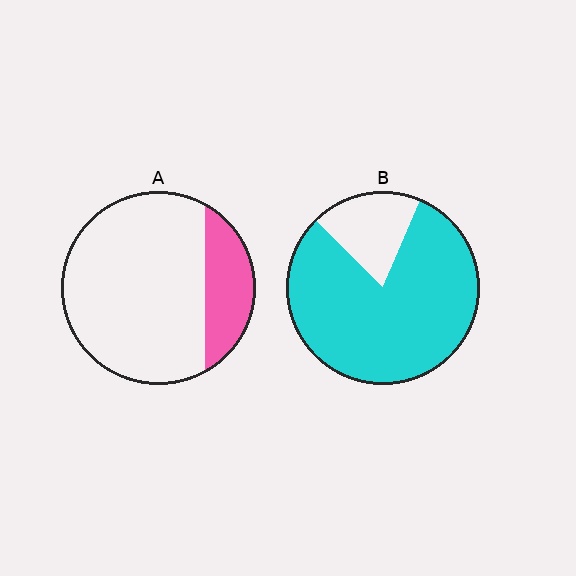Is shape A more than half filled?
No.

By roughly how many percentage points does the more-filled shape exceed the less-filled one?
By roughly 60 percentage points (B over A).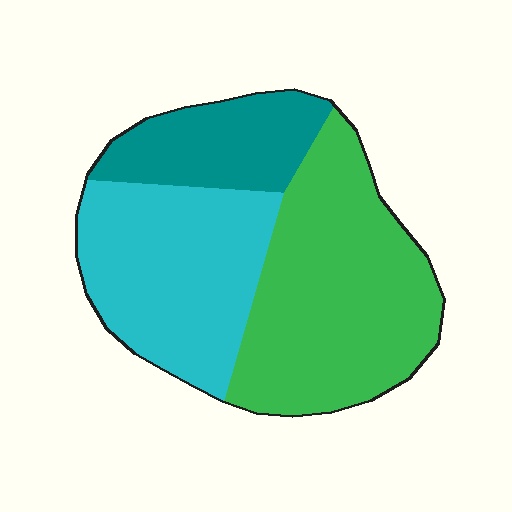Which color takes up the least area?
Teal, at roughly 20%.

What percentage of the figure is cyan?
Cyan covers roughly 35% of the figure.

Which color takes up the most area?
Green, at roughly 45%.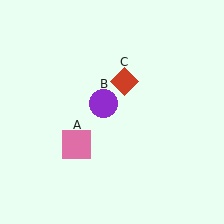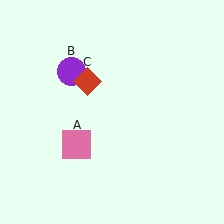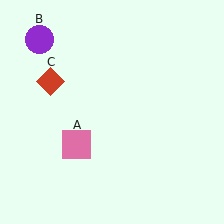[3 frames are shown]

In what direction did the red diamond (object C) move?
The red diamond (object C) moved left.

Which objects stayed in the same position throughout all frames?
Pink square (object A) remained stationary.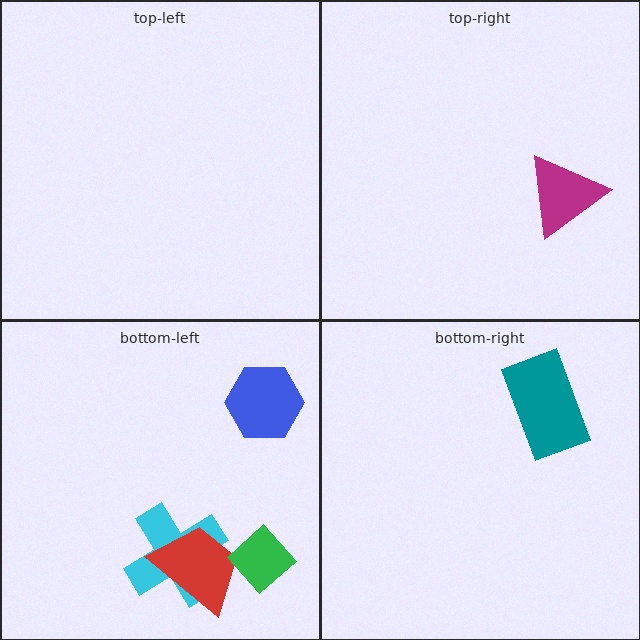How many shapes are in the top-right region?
1.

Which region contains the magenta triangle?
The top-right region.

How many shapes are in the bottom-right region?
1.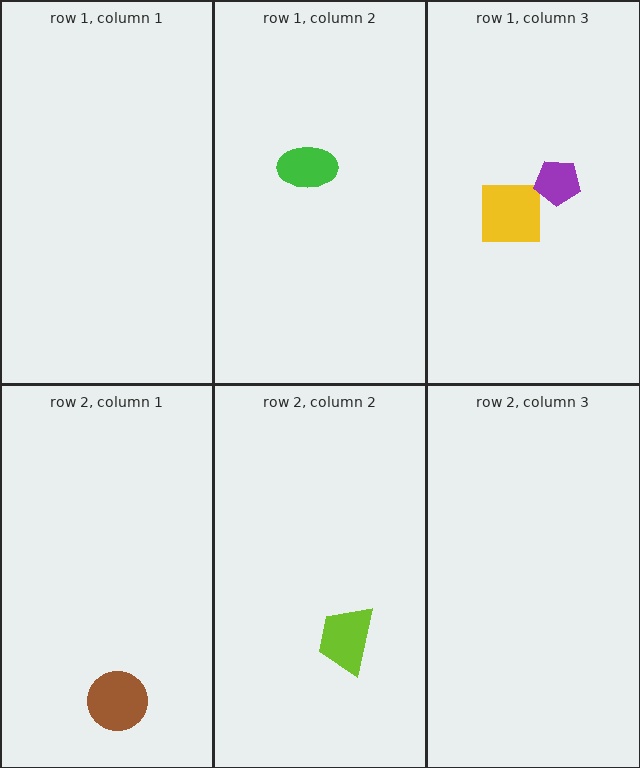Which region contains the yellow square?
The row 1, column 3 region.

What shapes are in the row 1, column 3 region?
The yellow square, the purple pentagon.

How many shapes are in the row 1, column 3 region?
2.